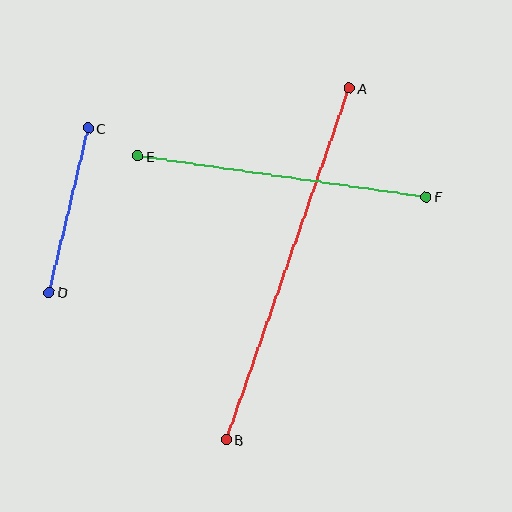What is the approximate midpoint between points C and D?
The midpoint is at approximately (69, 210) pixels.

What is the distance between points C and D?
The distance is approximately 169 pixels.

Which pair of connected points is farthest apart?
Points A and B are farthest apart.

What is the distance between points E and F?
The distance is approximately 291 pixels.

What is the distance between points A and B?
The distance is approximately 372 pixels.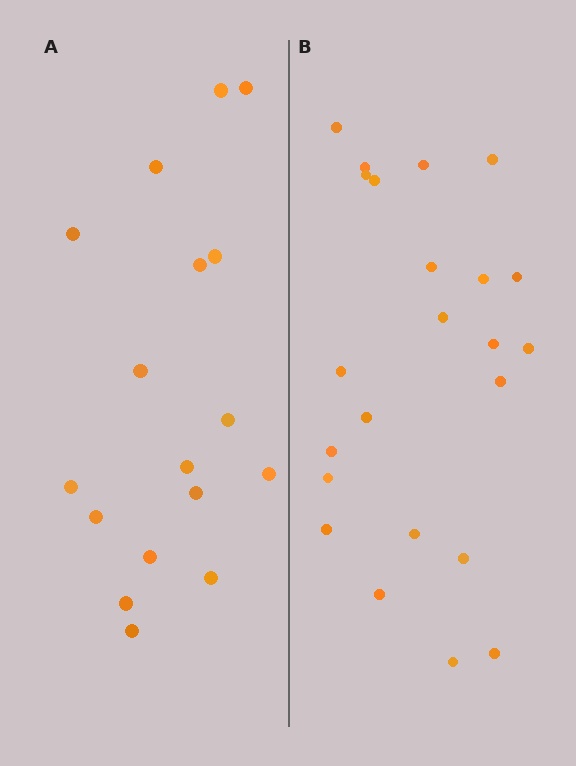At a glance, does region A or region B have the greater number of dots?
Region B (the right region) has more dots.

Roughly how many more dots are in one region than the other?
Region B has about 6 more dots than region A.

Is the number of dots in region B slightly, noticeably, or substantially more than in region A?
Region B has noticeably more, but not dramatically so. The ratio is roughly 1.4 to 1.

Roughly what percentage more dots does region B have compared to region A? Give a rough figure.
About 35% more.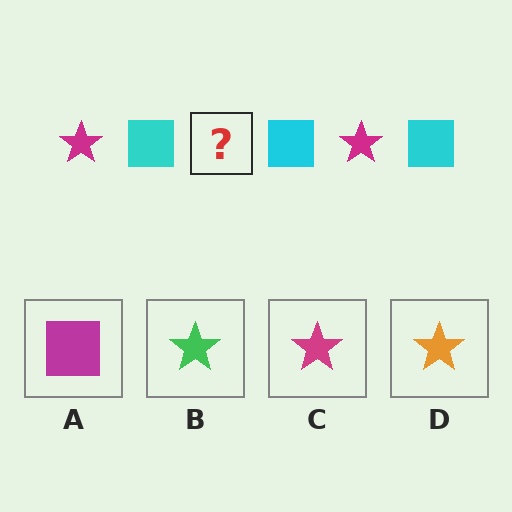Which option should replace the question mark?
Option C.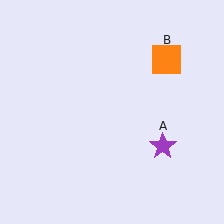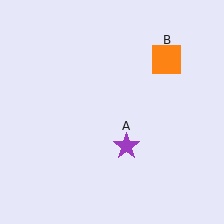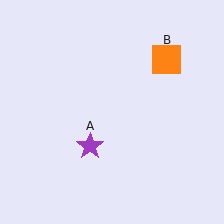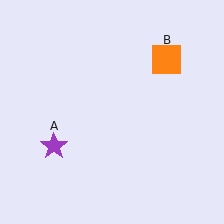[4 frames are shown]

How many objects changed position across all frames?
1 object changed position: purple star (object A).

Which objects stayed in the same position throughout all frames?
Orange square (object B) remained stationary.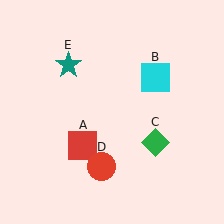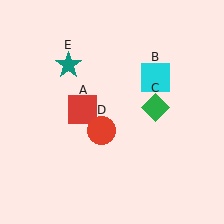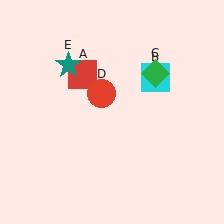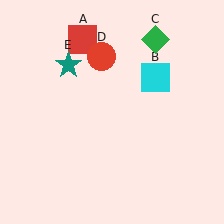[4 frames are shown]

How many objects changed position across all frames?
3 objects changed position: red square (object A), green diamond (object C), red circle (object D).